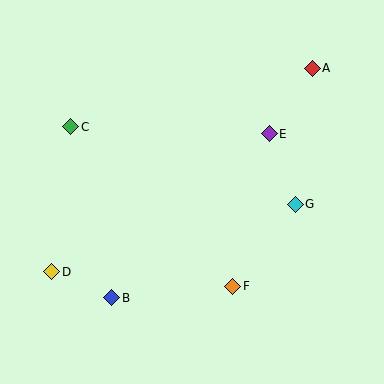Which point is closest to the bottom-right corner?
Point F is closest to the bottom-right corner.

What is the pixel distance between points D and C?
The distance between D and C is 146 pixels.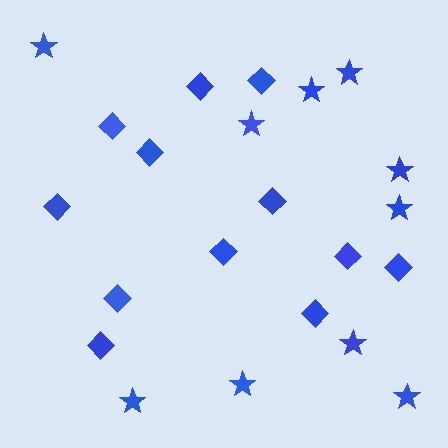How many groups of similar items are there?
There are 2 groups: one group of stars (10) and one group of diamonds (12).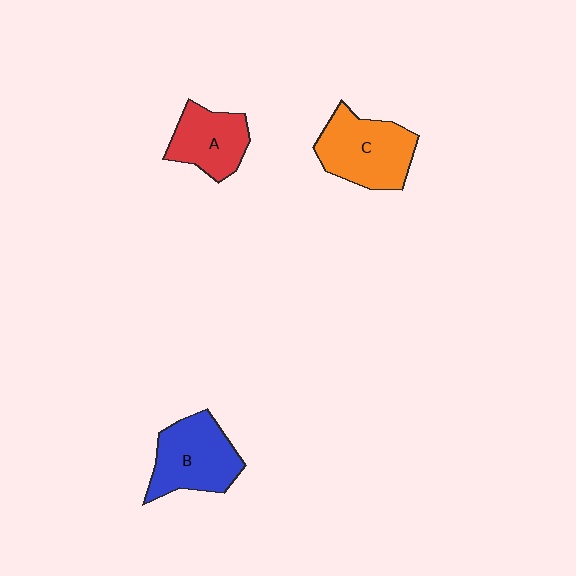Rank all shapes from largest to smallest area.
From largest to smallest: C (orange), B (blue), A (red).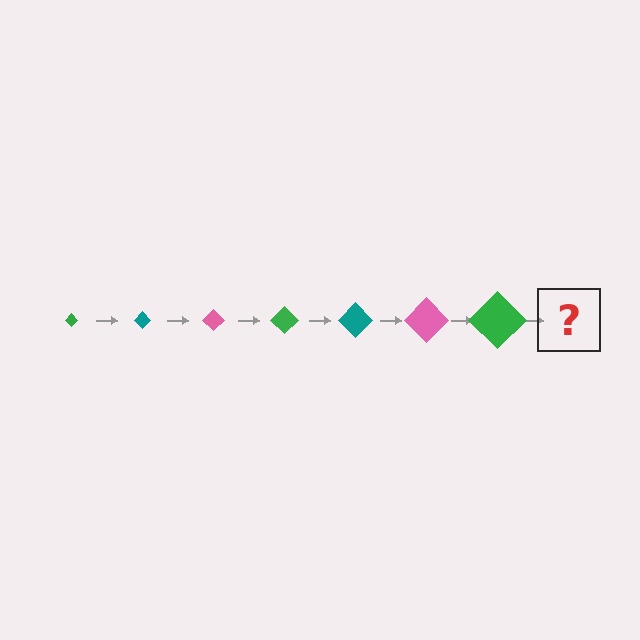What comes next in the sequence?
The next element should be a teal diamond, larger than the previous one.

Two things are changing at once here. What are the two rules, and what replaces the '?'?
The two rules are that the diamond grows larger each step and the color cycles through green, teal, and pink. The '?' should be a teal diamond, larger than the previous one.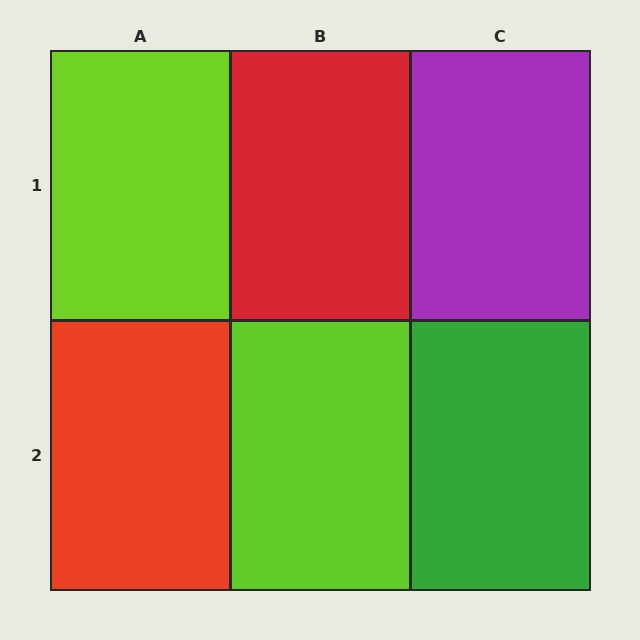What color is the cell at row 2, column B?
Lime.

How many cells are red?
2 cells are red.